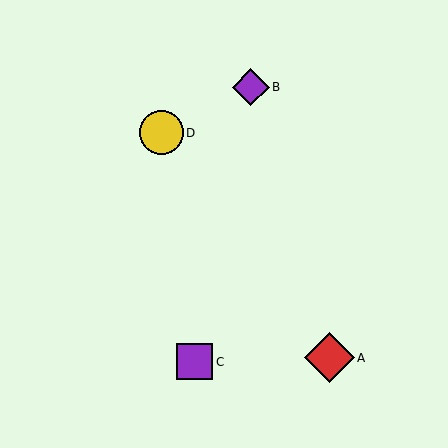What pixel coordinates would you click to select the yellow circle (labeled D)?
Click at (161, 133) to select the yellow circle D.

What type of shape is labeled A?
Shape A is a red diamond.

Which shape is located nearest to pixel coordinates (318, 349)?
The red diamond (labeled A) at (329, 358) is nearest to that location.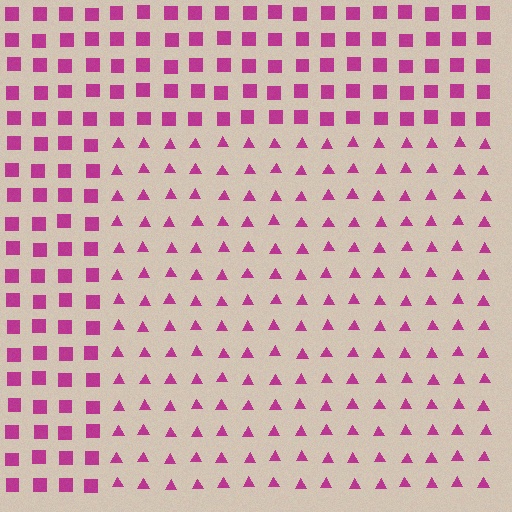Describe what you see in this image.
The image is filled with small magenta elements arranged in a uniform grid. A rectangle-shaped region contains triangles, while the surrounding area contains squares. The boundary is defined purely by the change in element shape.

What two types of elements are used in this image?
The image uses triangles inside the rectangle region and squares outside it.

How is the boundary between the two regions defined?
The boundary is defined by a change in element shape: triangles inside vs. squares outside. All elements share the same color and spacing.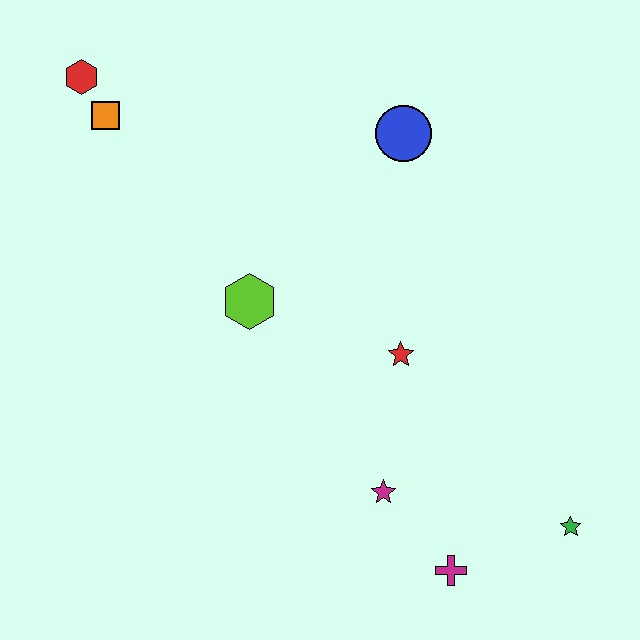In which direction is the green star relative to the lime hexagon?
The green star is to the right of the lime hexagon.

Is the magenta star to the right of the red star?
No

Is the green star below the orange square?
Yes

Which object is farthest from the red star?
The red hexagon is farthest from the red star.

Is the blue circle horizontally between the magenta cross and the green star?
No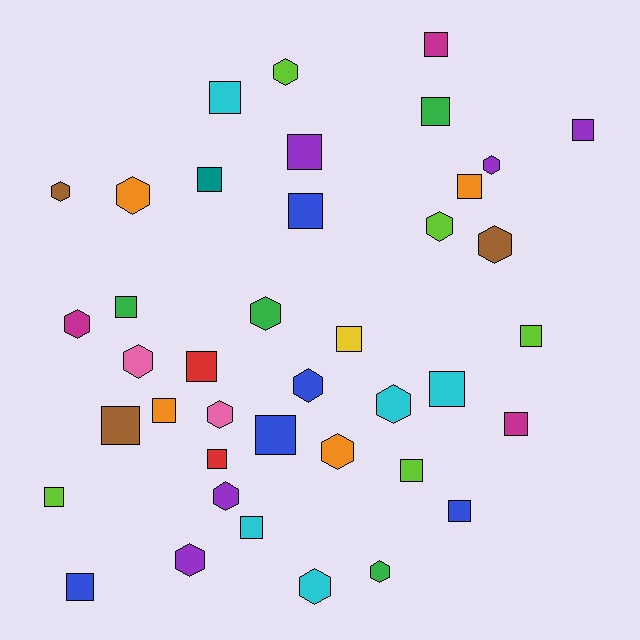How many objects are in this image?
There are 40 objects.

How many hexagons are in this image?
There are 17 hexagons.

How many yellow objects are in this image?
There is 1 yellow object.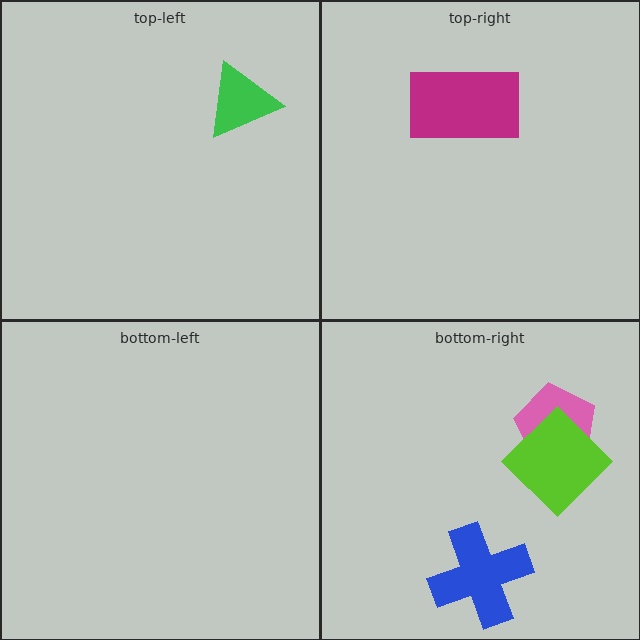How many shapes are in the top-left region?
1.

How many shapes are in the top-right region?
1.